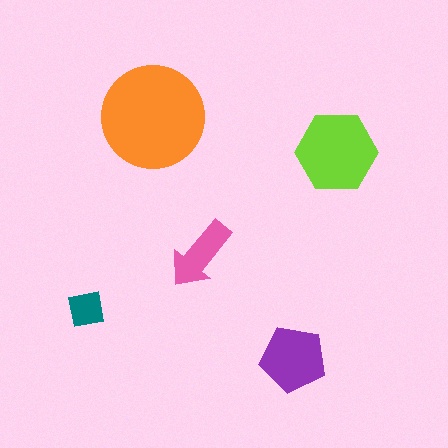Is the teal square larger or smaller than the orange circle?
Smaller.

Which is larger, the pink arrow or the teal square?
The pink arrow.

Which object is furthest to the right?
The lime hexagon is rightmost.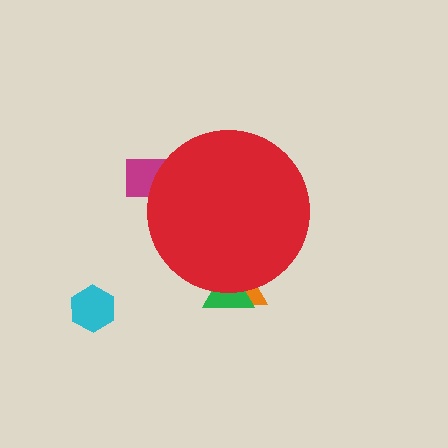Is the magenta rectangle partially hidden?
Yes, the magenta rectangle is partially hidden behind the red circle.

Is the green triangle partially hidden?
Yes, the green triangle is partially hidden behind the red circle.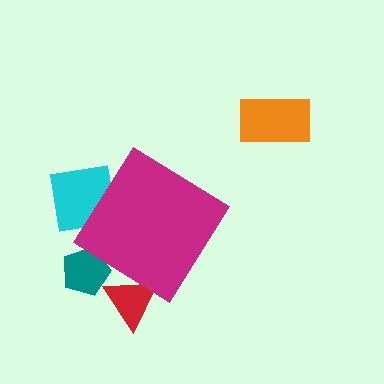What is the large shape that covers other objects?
A magenta diamond.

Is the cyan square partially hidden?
Yes, the cyan square is partially hidden behind the magenta diamond.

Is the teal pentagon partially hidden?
Yes, the teal pentagon is partially hidden behind the magenta diamond.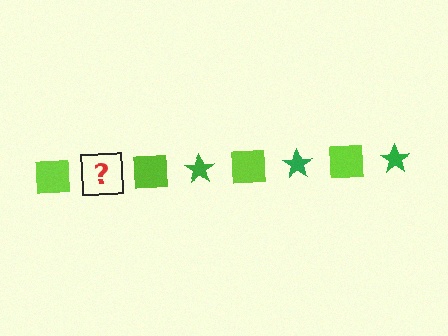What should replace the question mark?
The question mark should be replaced with a green star.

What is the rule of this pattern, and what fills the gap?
The rule is that the pattern alternates between lime square and green star. The gap should be filled with a green star.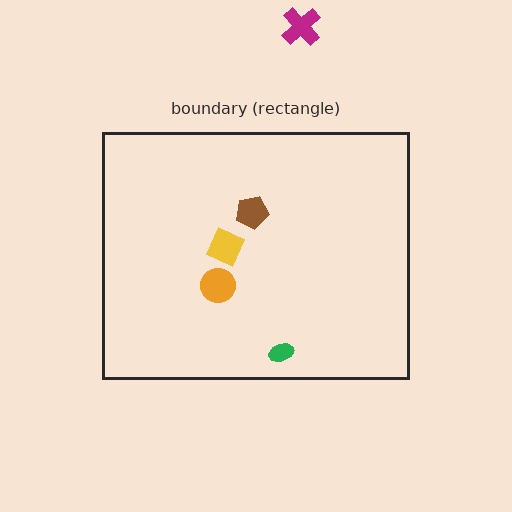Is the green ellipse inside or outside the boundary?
Inside.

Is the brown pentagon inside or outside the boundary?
Inside.